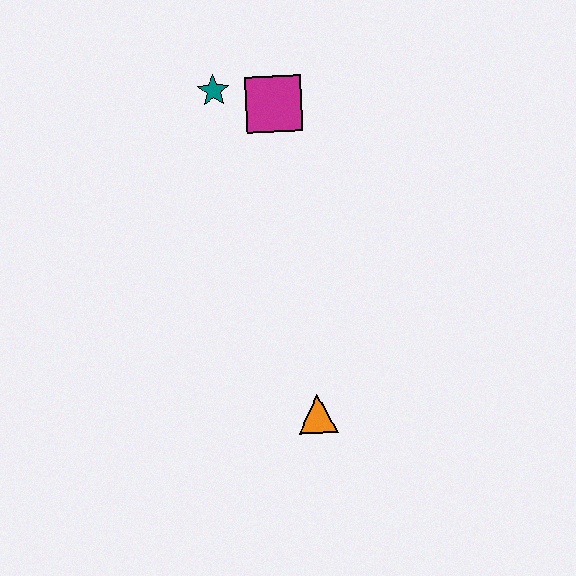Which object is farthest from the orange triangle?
The teal star is farthest from the orange triangle.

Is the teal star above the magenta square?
Yes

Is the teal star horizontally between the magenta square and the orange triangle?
No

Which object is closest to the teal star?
The magenta square is closest to the teal star.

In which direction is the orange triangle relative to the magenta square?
The orange triangle is below the magenta square.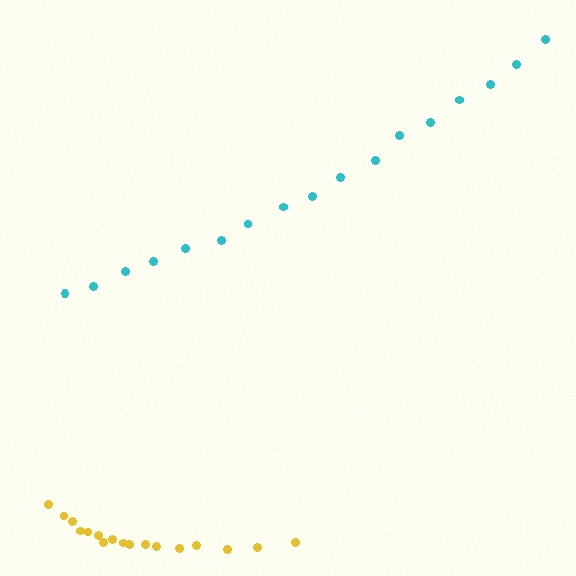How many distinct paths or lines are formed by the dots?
There are 2 distinct paths.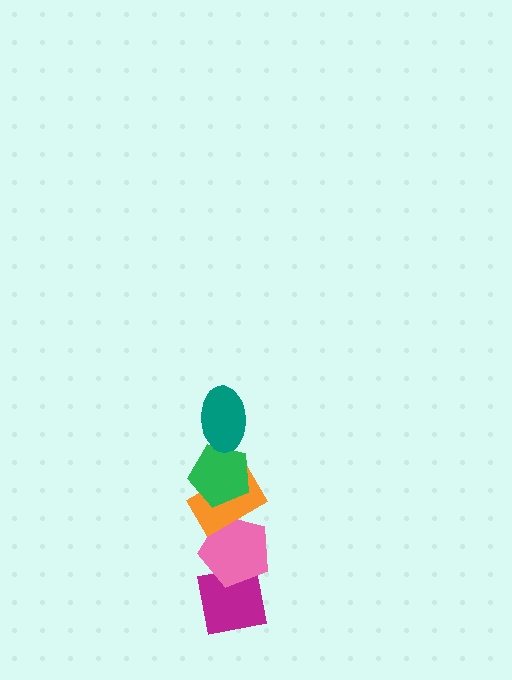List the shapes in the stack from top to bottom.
From top to bottom: the teal ellipse, the green pentagon, the orange rectangle, the pink pentagon, the magenta square.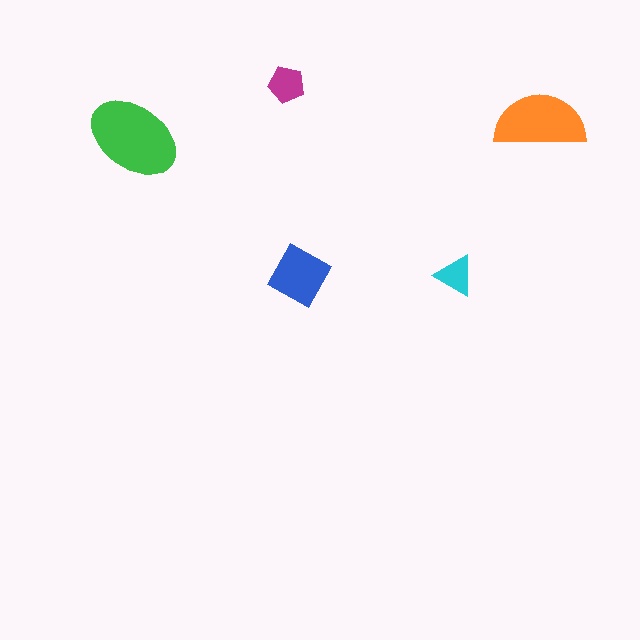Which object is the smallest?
The cyan triangle.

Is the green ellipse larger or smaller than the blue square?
Larger.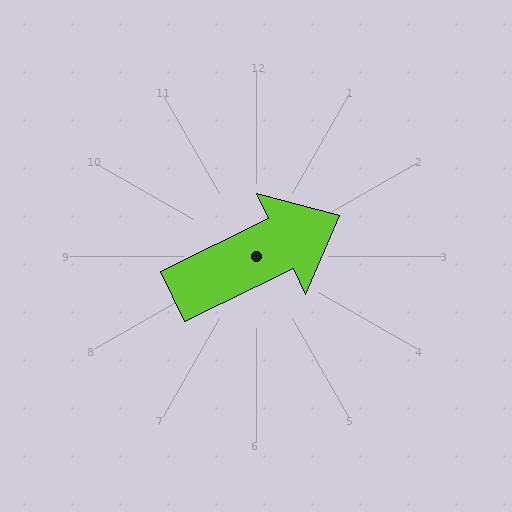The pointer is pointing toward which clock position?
Roughly 2 o'clock.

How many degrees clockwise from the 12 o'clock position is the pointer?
Approximately 64 degrees.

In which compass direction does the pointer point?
Northeast.